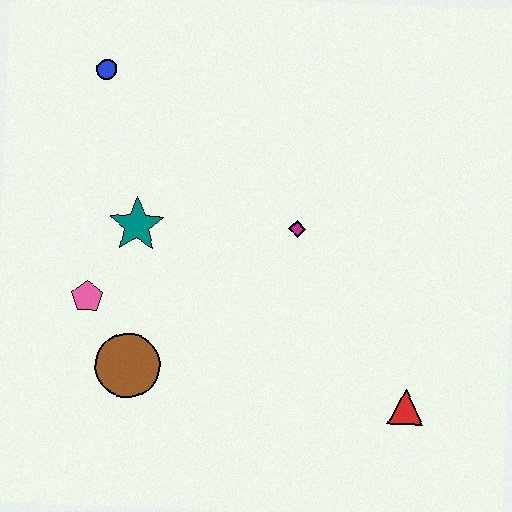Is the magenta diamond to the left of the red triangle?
Yes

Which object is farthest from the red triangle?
The blue circle is farthest from the red triangle.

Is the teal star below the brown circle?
No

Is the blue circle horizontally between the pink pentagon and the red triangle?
Yes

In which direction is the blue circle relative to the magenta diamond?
The blue circle is to the left of the magenta diamond.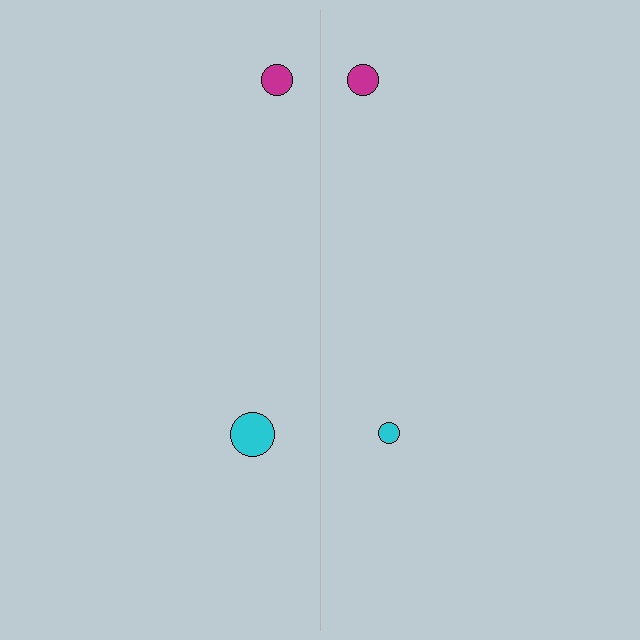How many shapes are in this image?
There are 4 shapes in this image.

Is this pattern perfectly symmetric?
No, the pattern is not perfectly symmetric. The cyan circle on the right side has a different size than its mirror counterpart.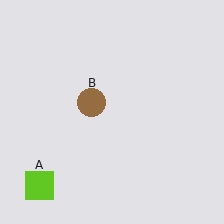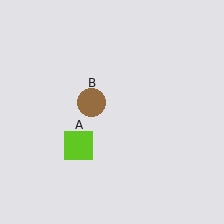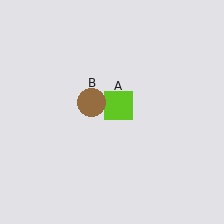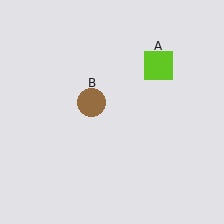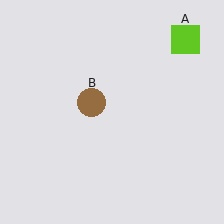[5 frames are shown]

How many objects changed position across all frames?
1 object changed position: lime square (object A).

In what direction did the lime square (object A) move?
The lime square (object A) moved up and to the right.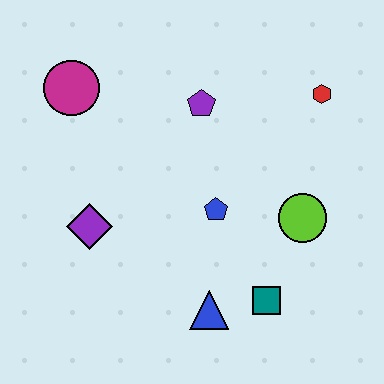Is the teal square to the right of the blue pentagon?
Yes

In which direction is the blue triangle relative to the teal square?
The blue triangle is to the left of the teal square.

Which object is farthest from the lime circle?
The magenta circle is farthest from the lime circle.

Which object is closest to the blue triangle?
The teal square is closest to the blue triangle.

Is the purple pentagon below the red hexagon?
Yes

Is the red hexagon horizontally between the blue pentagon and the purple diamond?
No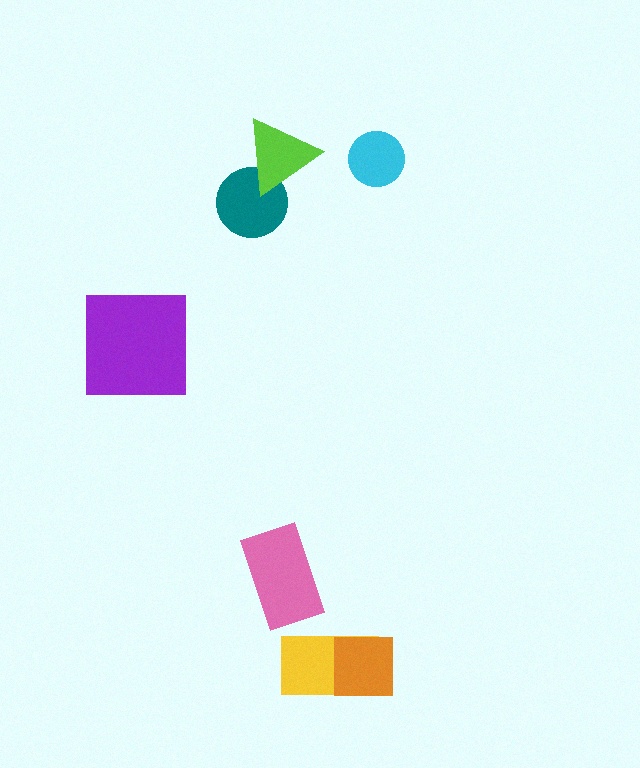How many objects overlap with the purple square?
0 objects overlap with the purple square.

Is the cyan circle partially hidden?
No, no other shape covers it.